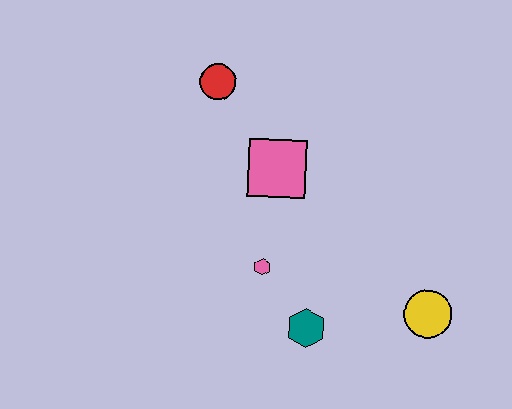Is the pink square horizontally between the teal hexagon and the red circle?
Yes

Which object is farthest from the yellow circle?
The red circle is farthest from the yellow circle.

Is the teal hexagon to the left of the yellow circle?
Yes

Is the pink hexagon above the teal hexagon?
Yes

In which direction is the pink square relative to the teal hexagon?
The pink square is above the teal hexagon.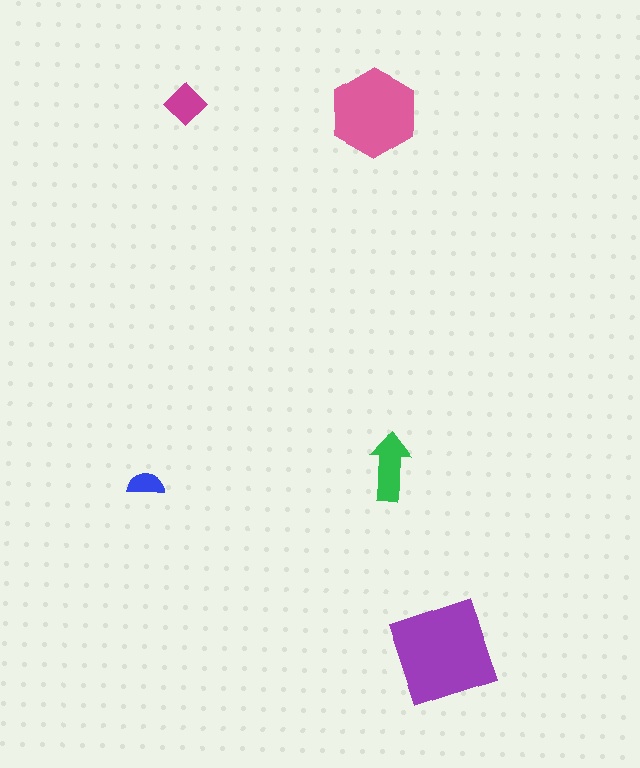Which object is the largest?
The purple square.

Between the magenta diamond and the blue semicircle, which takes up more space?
The magenta diamond.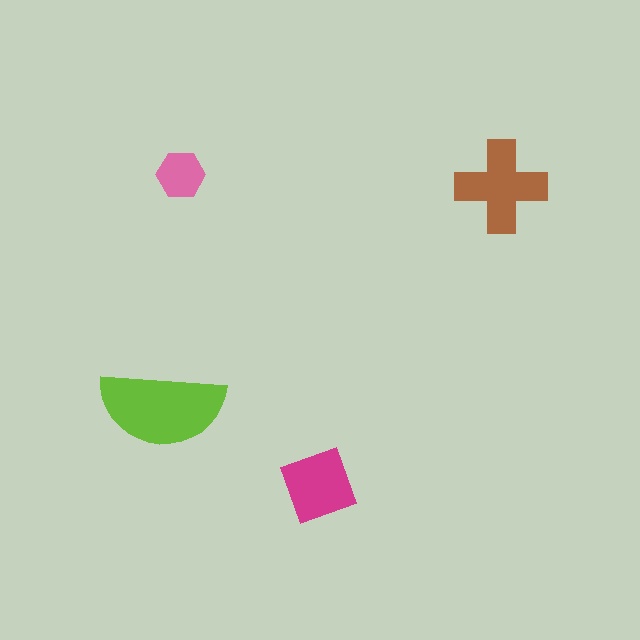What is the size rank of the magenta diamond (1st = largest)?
3rd.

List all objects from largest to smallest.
The lime semicircle, the brown cross, the magenta diamond, the pink hexagon.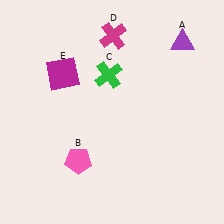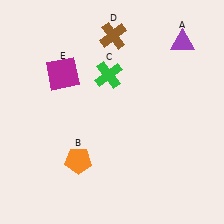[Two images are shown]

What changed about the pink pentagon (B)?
In Image 1, B is pink. In Image 2, it changed to orange.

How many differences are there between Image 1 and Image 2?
There are 2 differences between the two images.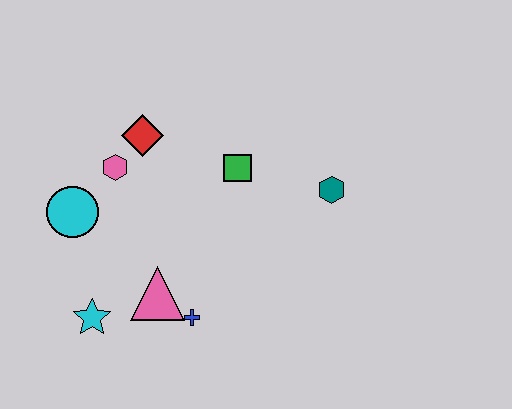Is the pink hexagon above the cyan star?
Yes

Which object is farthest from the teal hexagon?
The cyan star is farthest from the teal hexagon.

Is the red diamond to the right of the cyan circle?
Yes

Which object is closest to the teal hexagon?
The green square is closest to the teal hexagon.